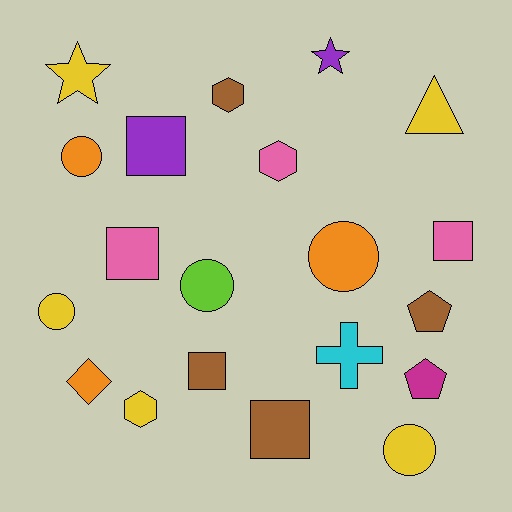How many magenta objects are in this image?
There is 1 magenta object.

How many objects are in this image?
There are 20 objects.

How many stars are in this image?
There are 2 stars.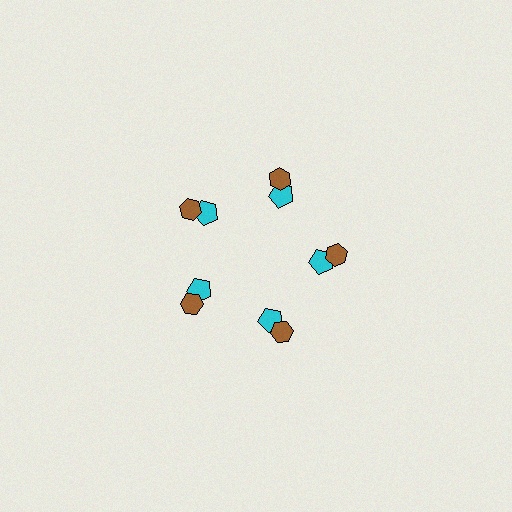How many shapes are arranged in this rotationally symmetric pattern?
There are 10 shapes, arranged in 5 groups of 2.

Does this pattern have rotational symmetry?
Yes, this pattern has 5-fold rotational symmetry. It looks the same after rotating 72 degrees around the center.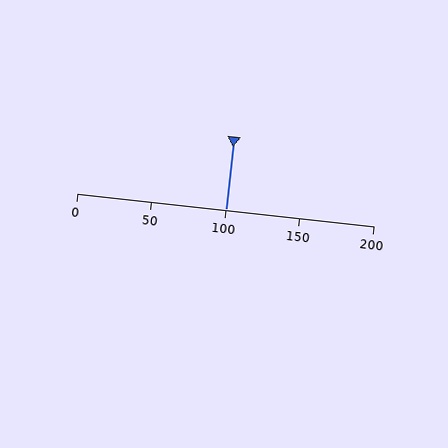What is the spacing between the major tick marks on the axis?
The major ticks are spaced 50 apart.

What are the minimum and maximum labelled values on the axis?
The axis runs from 0 to 200.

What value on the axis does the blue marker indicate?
The marker indicates approximately 100.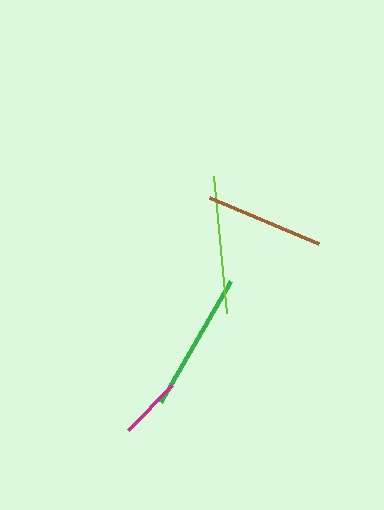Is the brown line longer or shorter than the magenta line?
The brown line is longer than the magenta line.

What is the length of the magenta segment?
The magenta segment is approximately 63 pixels long.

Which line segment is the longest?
The green line is the longest at approximately 139 pixels.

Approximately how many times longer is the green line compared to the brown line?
The green line is approximately 1.2 times the length of the brown line.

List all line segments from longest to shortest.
From longest to shortest: green, lime, brown, magenta.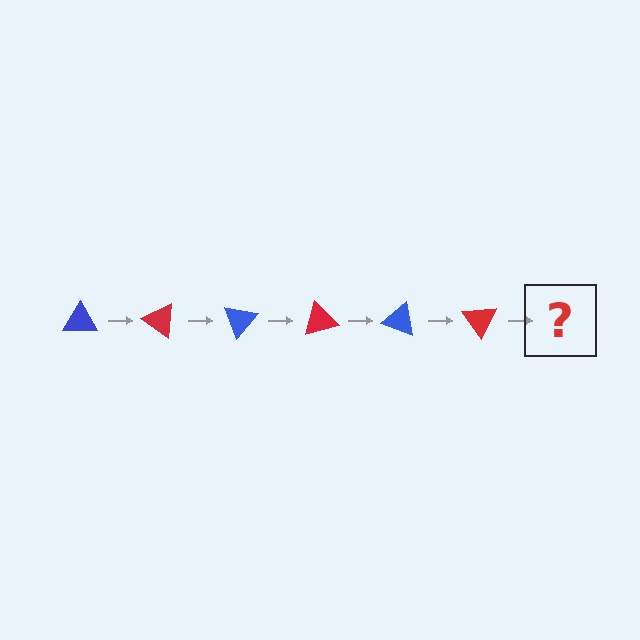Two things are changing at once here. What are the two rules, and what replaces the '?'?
The two rules are that it rotates 35 degrees each step and the color cycles through blue and red. The '?' should be a blue triangle, rotated 210 degrees from the start.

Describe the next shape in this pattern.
It should be a blue triangle, rotated 210 degrees from the start.